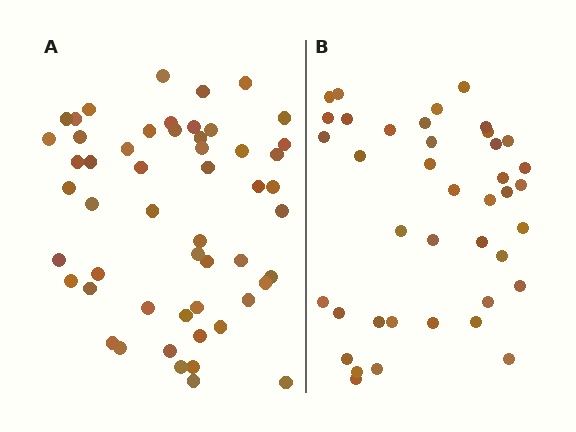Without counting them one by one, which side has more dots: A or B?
Region A (the left region) has more dots.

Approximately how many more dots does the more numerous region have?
Region A has approximately 15 more dots than region B.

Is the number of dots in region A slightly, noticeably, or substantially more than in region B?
Region A has noticeably more, but not dramatically so. The ratio is roughly 1.3 to 1.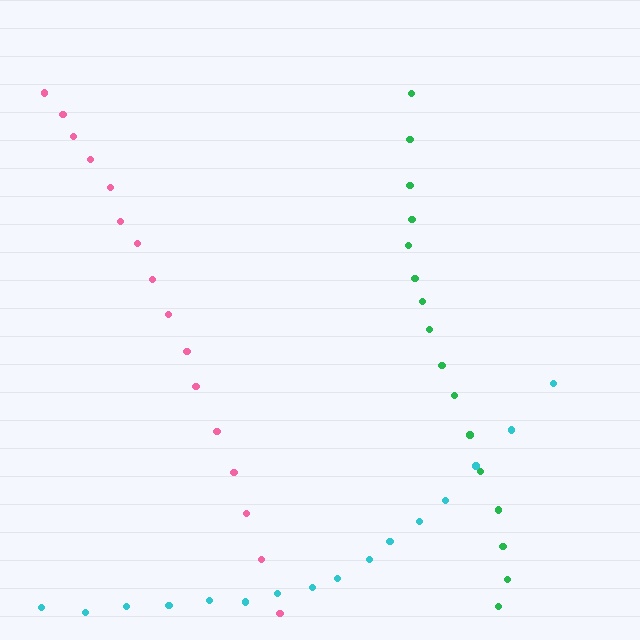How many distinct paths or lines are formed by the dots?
There are 3 distinct paths.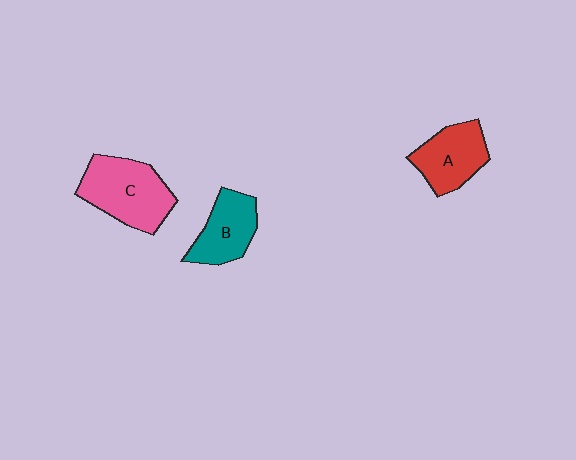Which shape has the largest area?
Shape C (pink).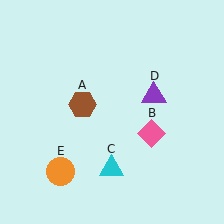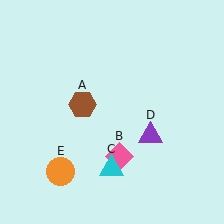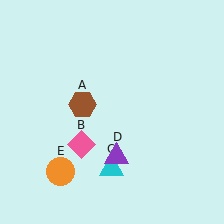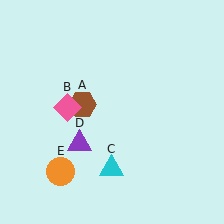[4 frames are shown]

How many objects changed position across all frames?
2 objects changed position: pink diamond (object B), purple triangle (object D).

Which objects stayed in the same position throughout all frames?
Brown hexagon (object A) and cyan triangle (object C) and orange circle (object E) remained stationary.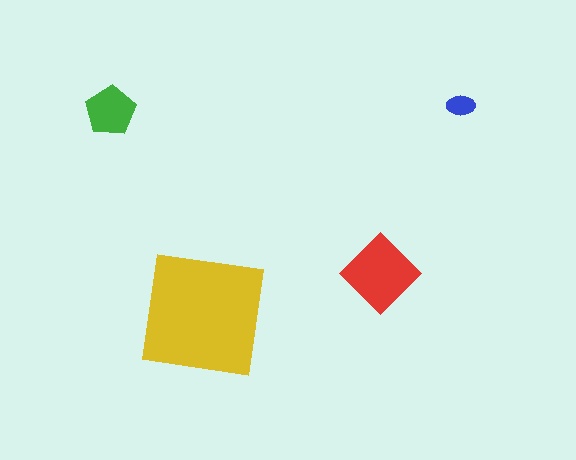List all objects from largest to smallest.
The yellow square, the red diamond, the green pentagon, the blue ellipse.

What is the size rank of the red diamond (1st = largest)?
2nd.